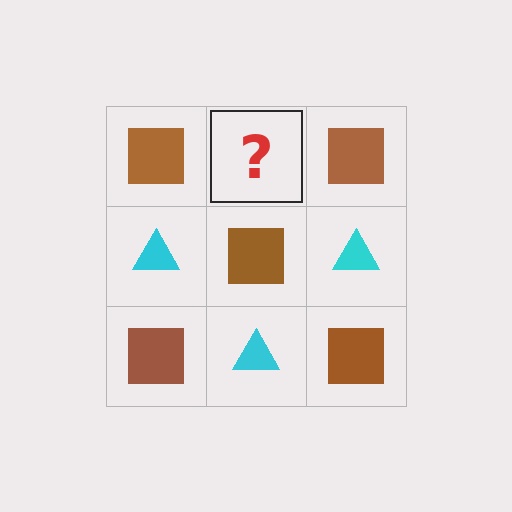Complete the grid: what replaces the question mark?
The question mark should be replaced with a cyan triangle.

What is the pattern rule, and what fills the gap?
The rule is that it alternates brown square and cyan triangle in a checkerboard pattern. The gap should be filled with a cyan triangle.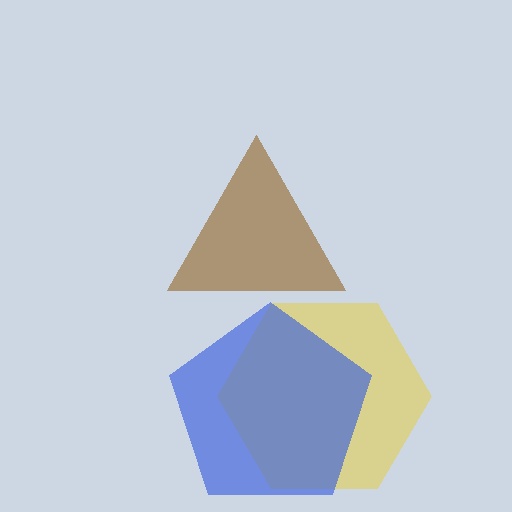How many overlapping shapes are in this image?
There are 3 overlapping shapes in the image.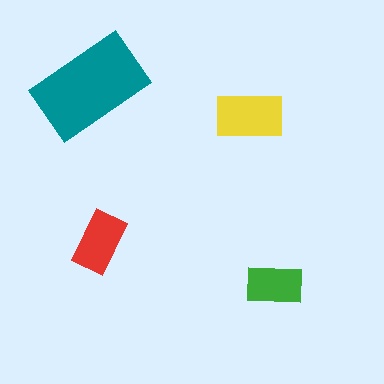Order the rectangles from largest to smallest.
the teal one, the yellow one, the red one, the green one.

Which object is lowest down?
The green rectangle is bottommost.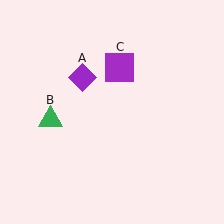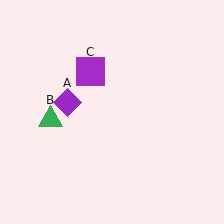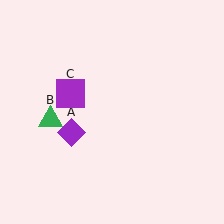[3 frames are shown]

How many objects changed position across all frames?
2 objects changed position: purple diamond (object A), purple square (object C).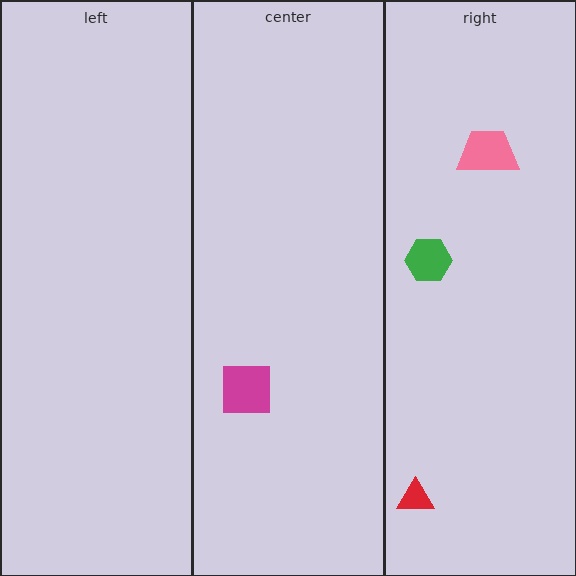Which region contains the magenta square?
The center region.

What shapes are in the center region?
The magenta square.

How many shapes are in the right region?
3.